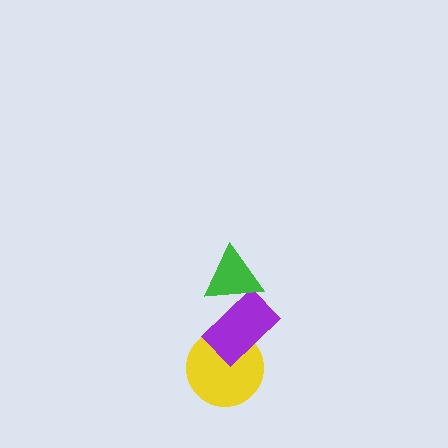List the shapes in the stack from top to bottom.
From top to bottom: the green triangle, the purple rectangle, the yellow circle.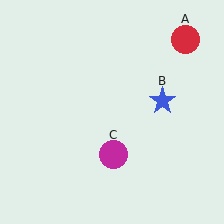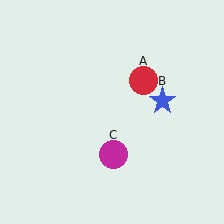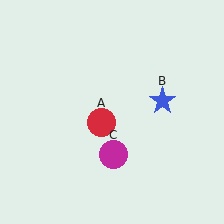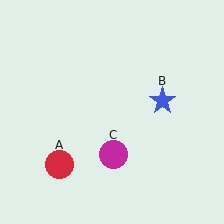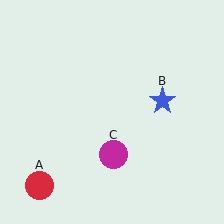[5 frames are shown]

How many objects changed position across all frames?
1 object changed position: red circle (object A).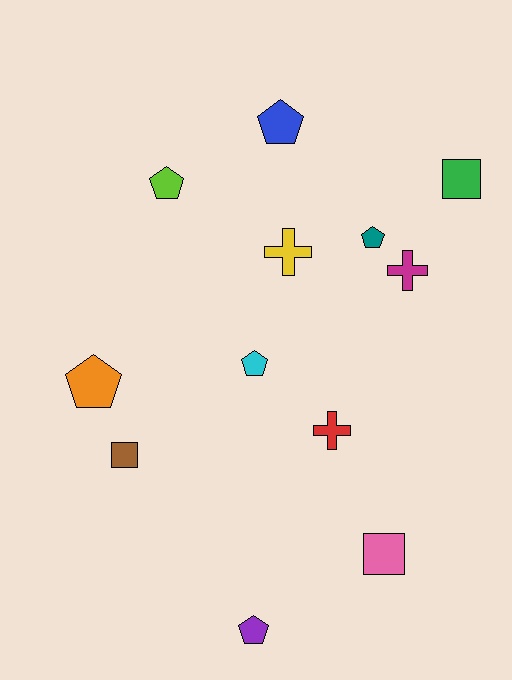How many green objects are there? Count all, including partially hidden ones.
There is 1 green object.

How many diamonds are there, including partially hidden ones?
There are no diamonds.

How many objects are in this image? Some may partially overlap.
There are 12 objects.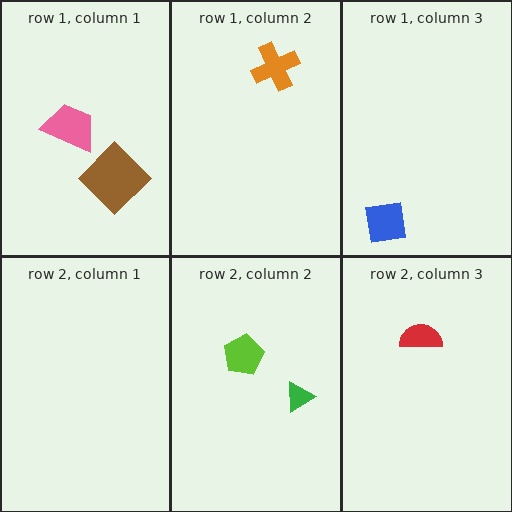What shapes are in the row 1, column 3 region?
The blue square.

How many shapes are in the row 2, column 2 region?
2.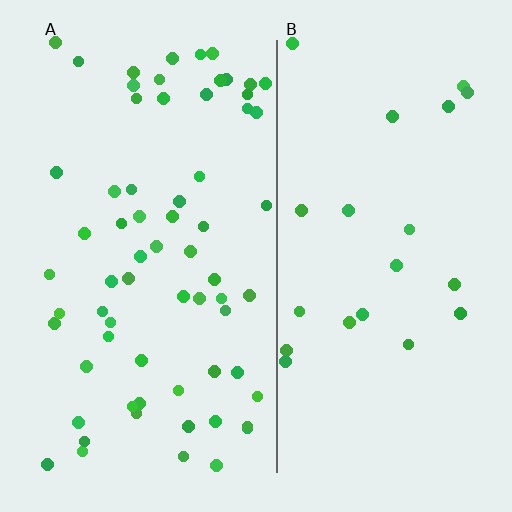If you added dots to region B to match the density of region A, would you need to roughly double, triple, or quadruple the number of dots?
Approximately triple.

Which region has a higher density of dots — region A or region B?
A (the left).